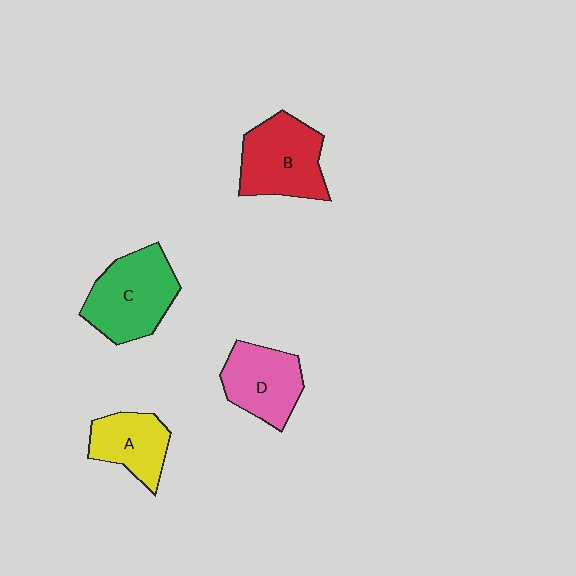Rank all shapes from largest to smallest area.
From largest to smallest: C (green), B (red), D (pink), A (yellow).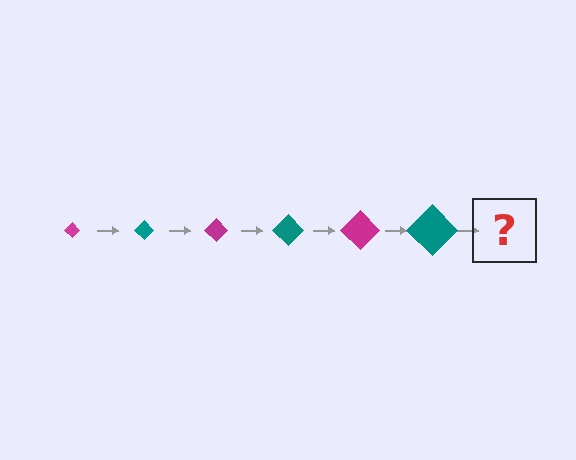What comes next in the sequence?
The next element should be a magenta diamond, larger than the previous one.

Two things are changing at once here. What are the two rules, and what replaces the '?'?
The two rules are that the diamond grows larger each step and the color cycles through magenta and teal. The '?' should be a magenta diamond, larger than the previous one.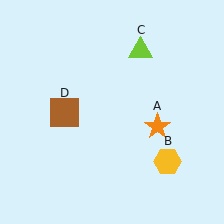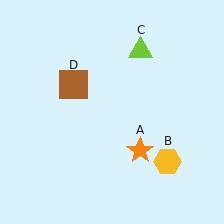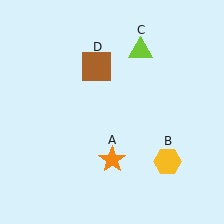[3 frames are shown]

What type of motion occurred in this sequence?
The orange star (object A), brown square (object D) rotated clockwise around the center of the scene.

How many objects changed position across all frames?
2 objects changed position: orange star (object A), brown square (object D).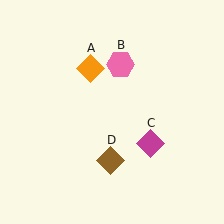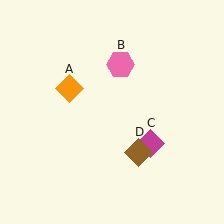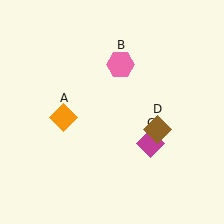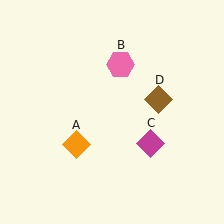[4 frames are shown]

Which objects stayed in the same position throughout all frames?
Pink hexagon (object B) and magenta diamond (object C) remained stationary.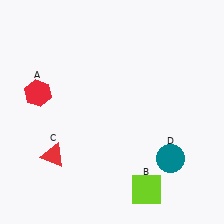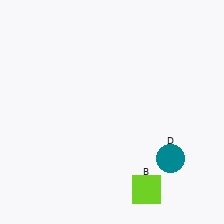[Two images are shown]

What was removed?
The red triangle (C), the red hexagon (A) were removed in Image 2.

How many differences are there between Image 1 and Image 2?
There are 2 differences between the two images.